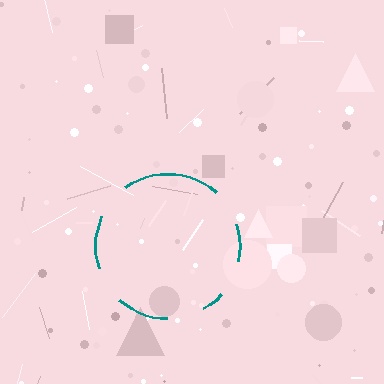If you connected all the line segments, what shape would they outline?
They would outline a circle.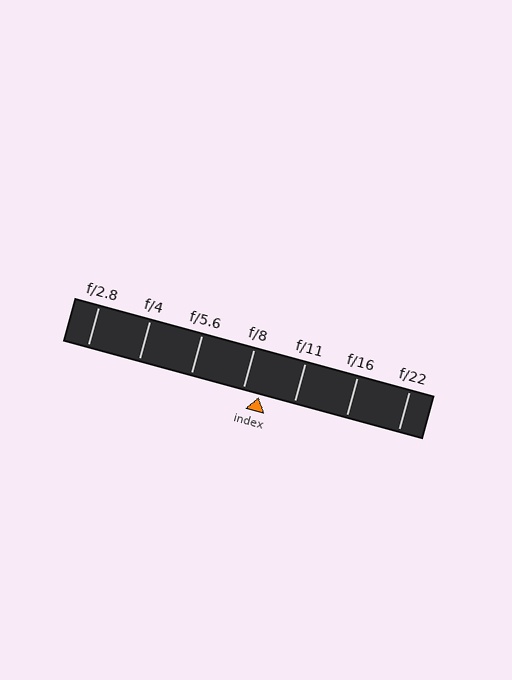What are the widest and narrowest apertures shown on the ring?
The widest aperture shown is f/2.8 and the narrowest is f/22.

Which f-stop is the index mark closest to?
The index mark is closest to f/8.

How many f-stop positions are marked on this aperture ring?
There are 7 f-stop positions marked.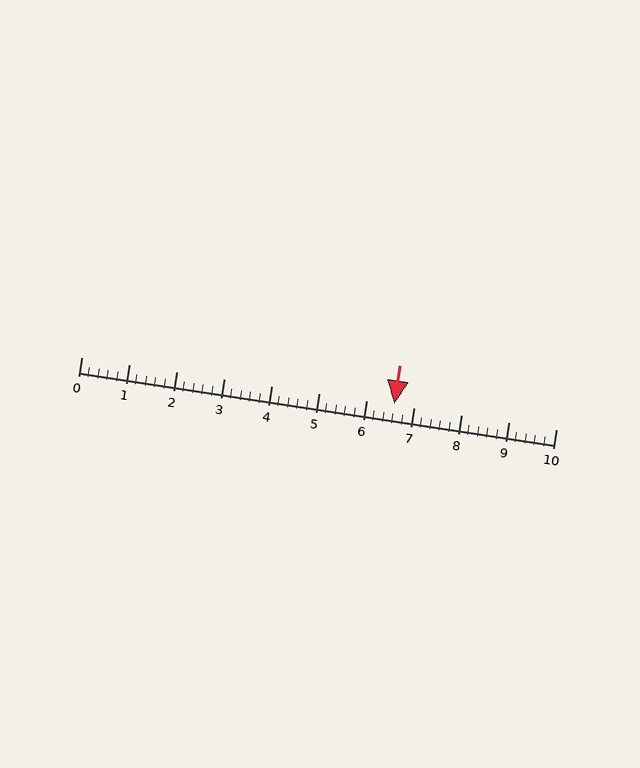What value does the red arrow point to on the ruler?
The red arrow points to approximately 6.6.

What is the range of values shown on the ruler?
The ruler shows values from 0 to 10.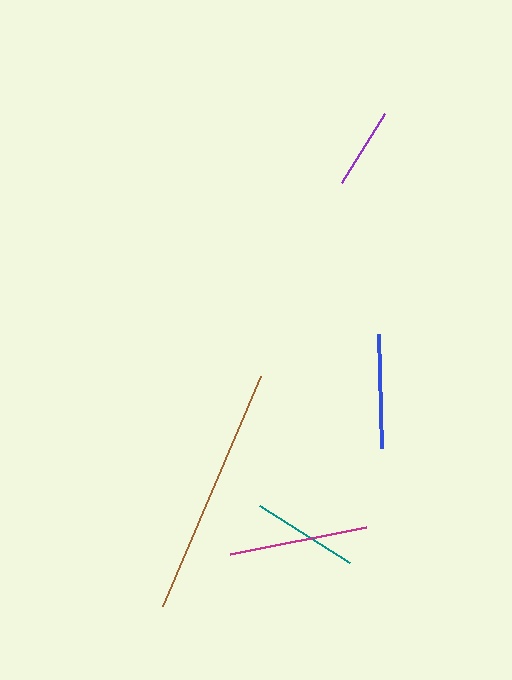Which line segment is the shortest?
The purple line is the shortest at approximately 82 pixels.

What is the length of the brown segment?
The brown segment is approximately 250 pixels long.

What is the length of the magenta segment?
The magenta segment is approximately 139 pixels long.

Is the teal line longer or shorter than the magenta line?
The magenta line is longer than the teal line.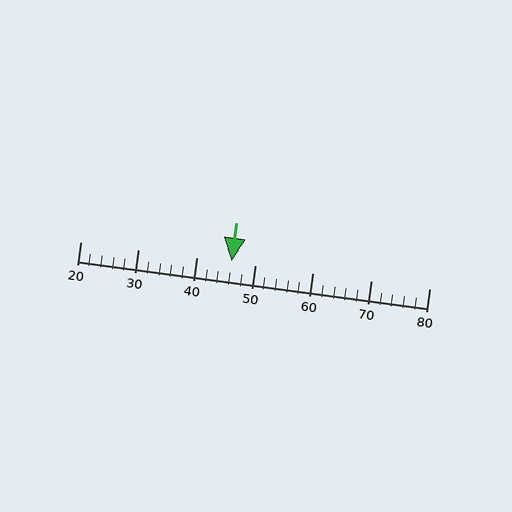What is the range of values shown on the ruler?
The ruler shows values from 20 to 80.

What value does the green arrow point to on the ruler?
The green arrow points to approximately 46.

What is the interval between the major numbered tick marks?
The major tick marks are spaced 10 units apart.